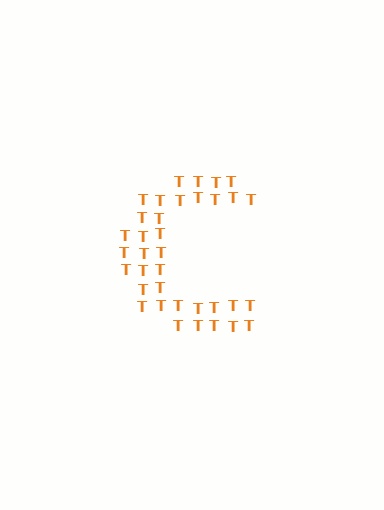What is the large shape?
The large shape is the letter C.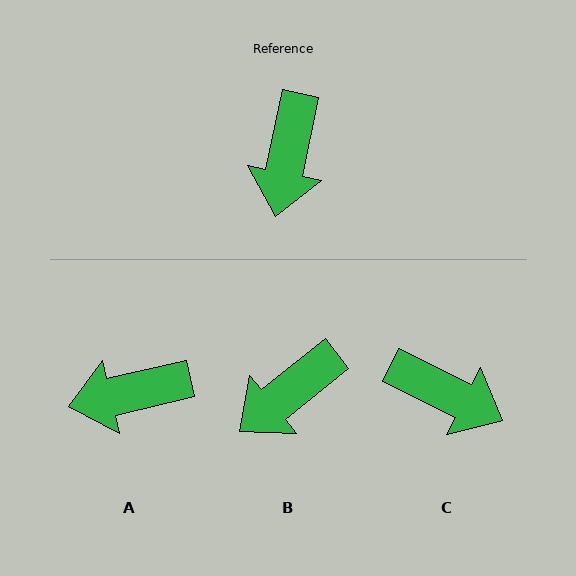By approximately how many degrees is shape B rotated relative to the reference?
Approximately 40 degrees clockwise.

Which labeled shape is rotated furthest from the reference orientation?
C, about 75 degrees away.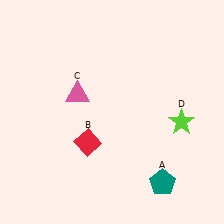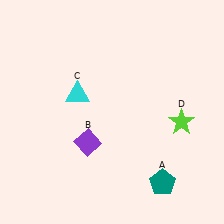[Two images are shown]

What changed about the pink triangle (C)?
In Image 1, C is pink. In Image 2, it changed to cyan.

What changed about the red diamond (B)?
In Image 1, B is red. In Image 2, it changed to purple.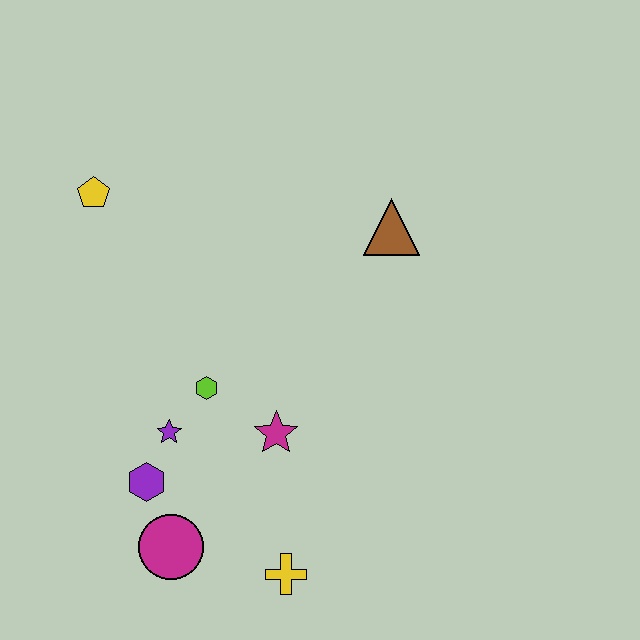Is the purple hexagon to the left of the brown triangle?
Yes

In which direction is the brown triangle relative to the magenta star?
The brown triangle is above the magenta star.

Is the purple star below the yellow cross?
No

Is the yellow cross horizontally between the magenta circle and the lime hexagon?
No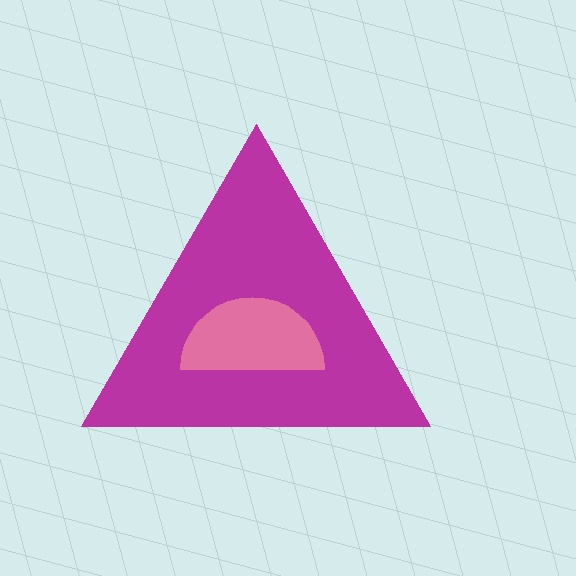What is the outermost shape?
The magenta triangle.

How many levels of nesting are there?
2.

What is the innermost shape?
The pink semicircle.